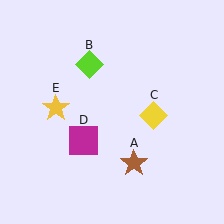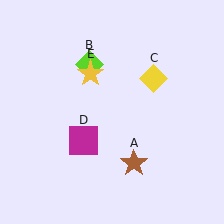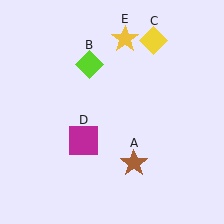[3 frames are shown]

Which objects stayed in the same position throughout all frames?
Brown star (object A) and lime diamond (object B) and magenta square (object D) remained stationary.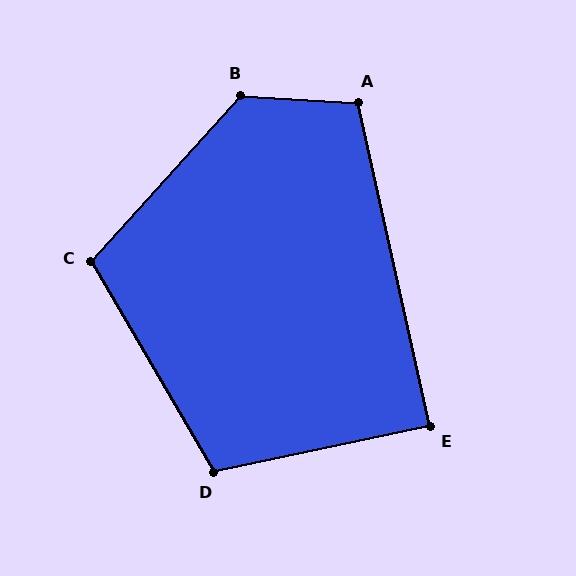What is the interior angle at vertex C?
Approximately 108 degrees (obtuse).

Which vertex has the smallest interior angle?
E, at approximately 89 degrees.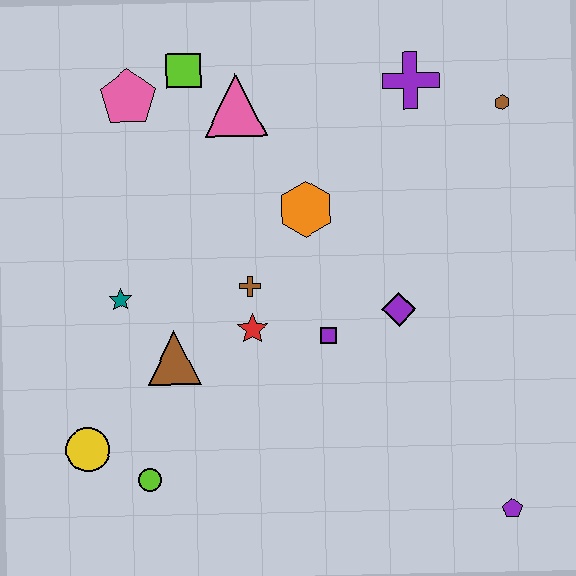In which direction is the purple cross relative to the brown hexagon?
The purple cross is to the left of the brown hexagon.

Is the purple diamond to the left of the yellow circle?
No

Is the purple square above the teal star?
No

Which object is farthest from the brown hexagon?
The yellow circle is farthest from the brown hexagon.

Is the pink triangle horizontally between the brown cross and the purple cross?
No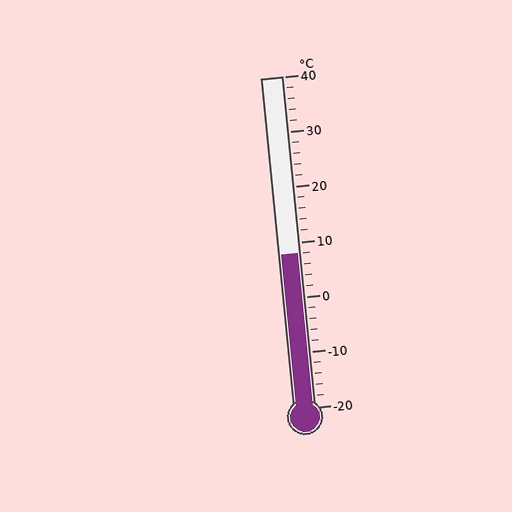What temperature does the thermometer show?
The thermometer shows approximately 8°C.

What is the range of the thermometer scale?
The thermometer scale ranges from -20°C to 40°C.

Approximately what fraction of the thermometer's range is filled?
The thermometer is filled to approximately 45% of its range.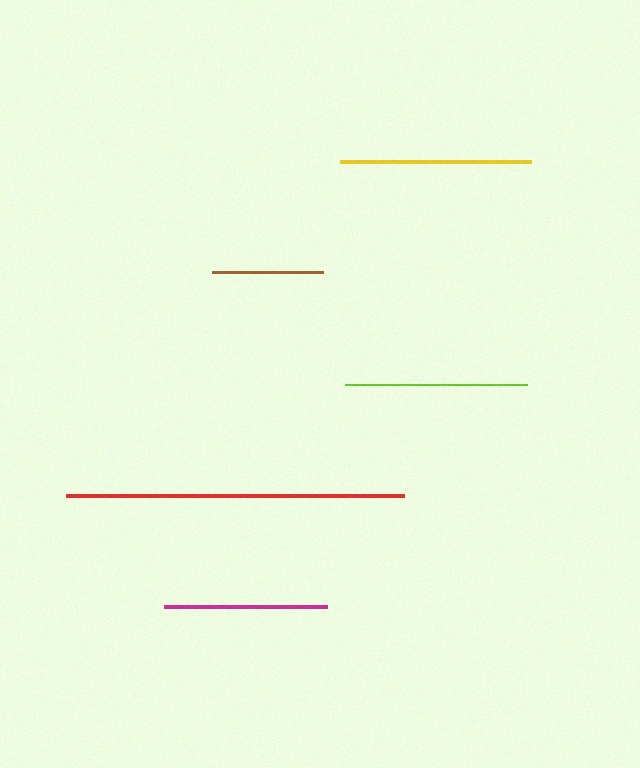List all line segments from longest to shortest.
From longest to shortest: red, yellow, lime, magenta, brown.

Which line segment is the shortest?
The brown line is the shortest at approximately 111 pixels.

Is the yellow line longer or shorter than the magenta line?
The yellow line is longer than the magenta line.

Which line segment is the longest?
The red line is the longest at approximately 338 pixels.